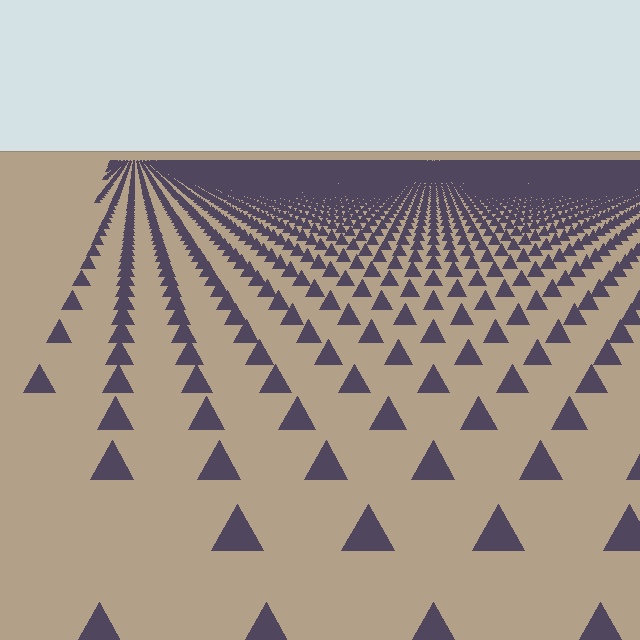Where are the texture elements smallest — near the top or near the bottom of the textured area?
Near the top.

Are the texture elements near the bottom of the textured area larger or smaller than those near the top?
Larger. Near the bottom, elements are closer to the viewer and appear at a bigger on-screen size.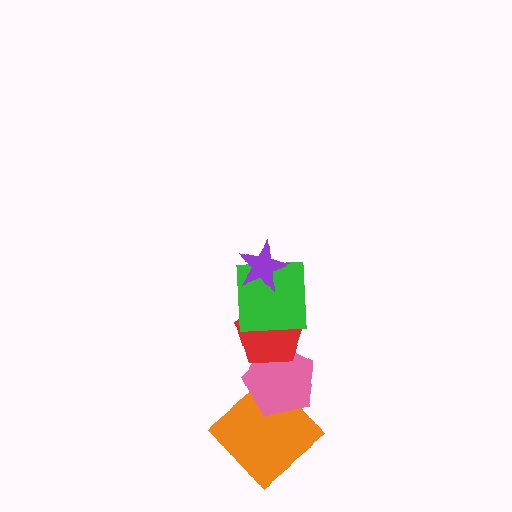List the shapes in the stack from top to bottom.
From top to bottom: the purple star, the green square, the red pentagon, the pink pentagon, the orange diamond.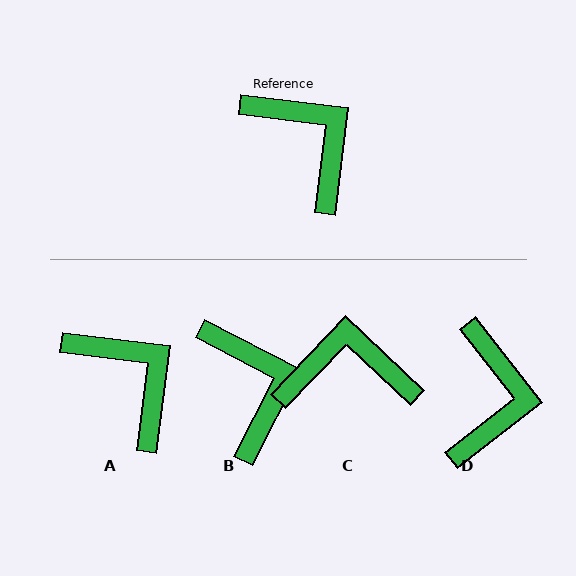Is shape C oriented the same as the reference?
No, it is off by about 54 degrees.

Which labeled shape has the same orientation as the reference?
A.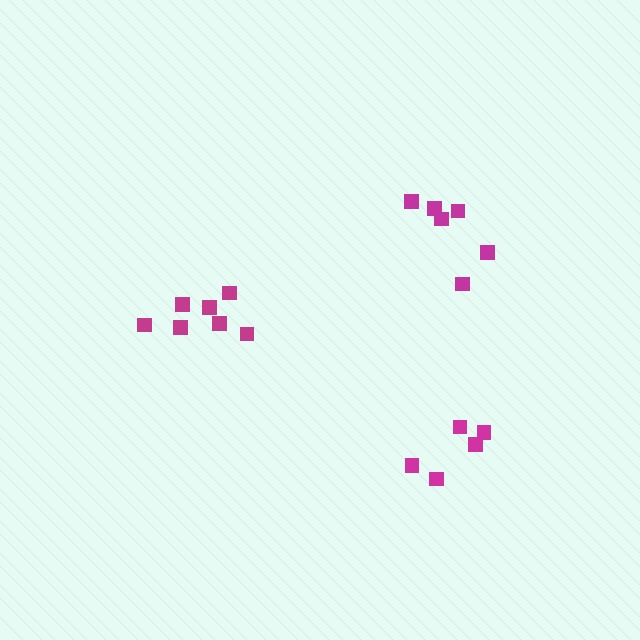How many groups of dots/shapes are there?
There are 3 groups.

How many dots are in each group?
Group 1: 6 dots, Group 2: 7 dots, Group 3: 5 dots (18 total).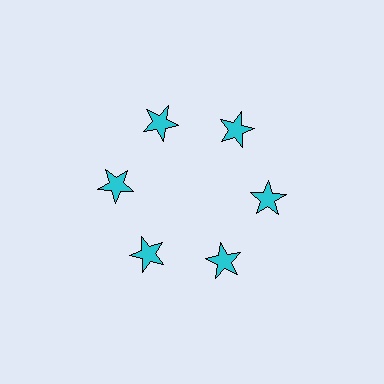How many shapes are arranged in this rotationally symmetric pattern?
There are 6 shapes, arranged in 6 groups of 1.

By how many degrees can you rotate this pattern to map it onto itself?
The pattern maps onto itself every 60 degrees of rotation.